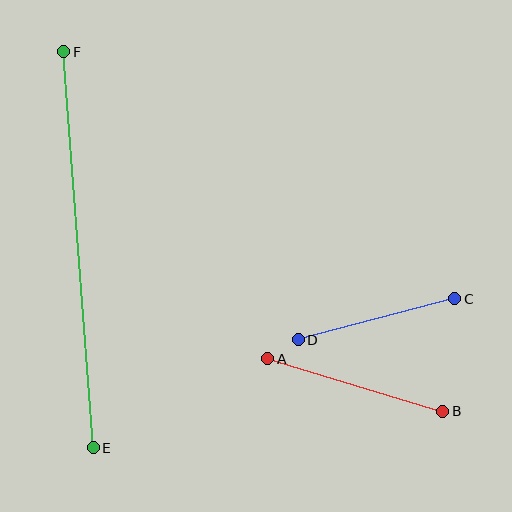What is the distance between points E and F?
The distance is approximately 397 pixels.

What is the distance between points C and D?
The distance is approximately 162 pixels.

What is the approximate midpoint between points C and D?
The midpoint is at approximately (376, 319) pixels.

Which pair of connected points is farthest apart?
Points E and F are farthest apart.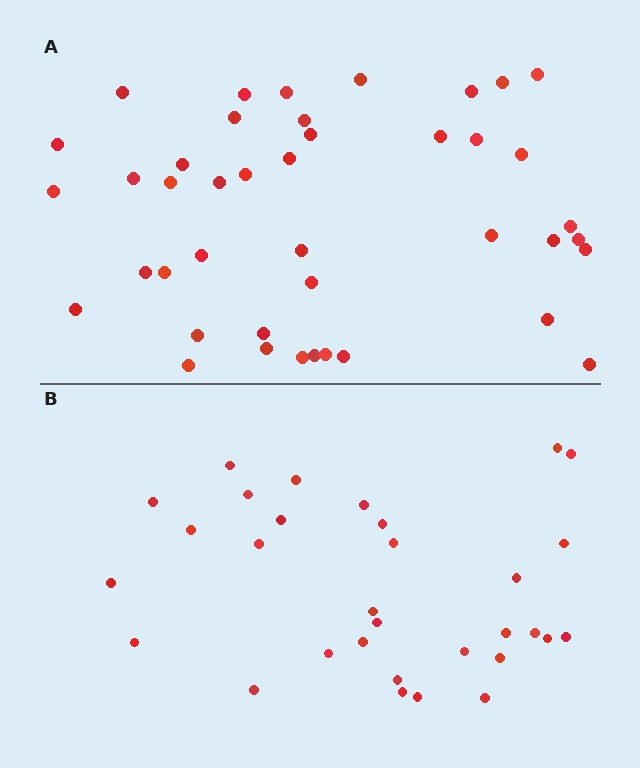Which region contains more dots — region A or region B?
Region A (the top region) has more dots.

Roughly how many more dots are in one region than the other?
Region A has roughly 12 or so more dots than region B.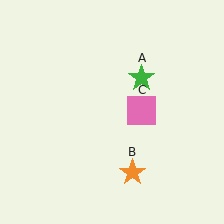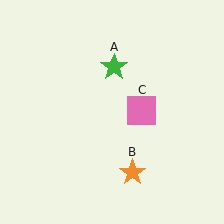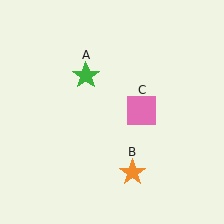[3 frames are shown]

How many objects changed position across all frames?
1 object changed position: green star (object A).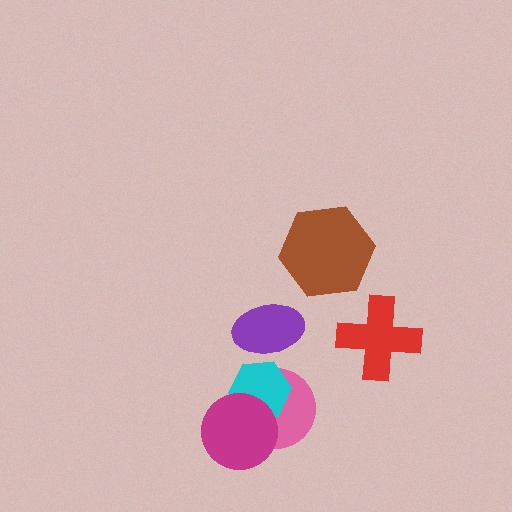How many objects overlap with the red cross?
0 objects overlap with the red cross.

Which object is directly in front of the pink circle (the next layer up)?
The cyan hexagon is directly in front of the pink circle.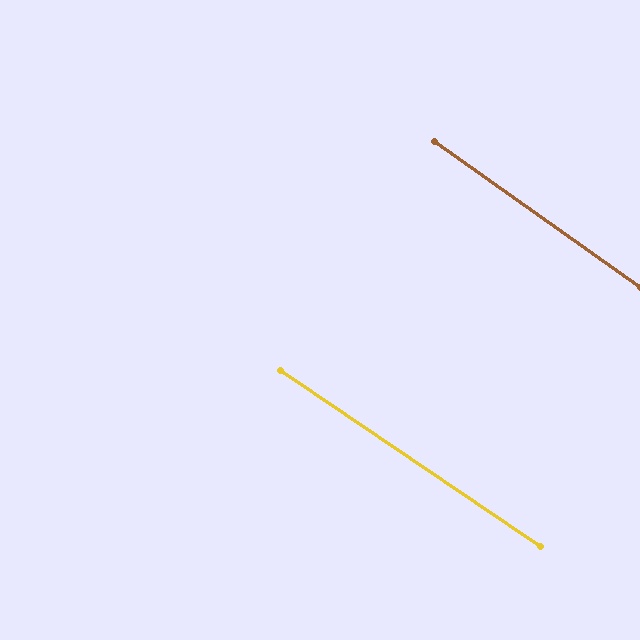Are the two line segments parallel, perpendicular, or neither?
Parallel — their directions differ by only 1.3°.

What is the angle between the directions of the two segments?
Approximately 1 degree.